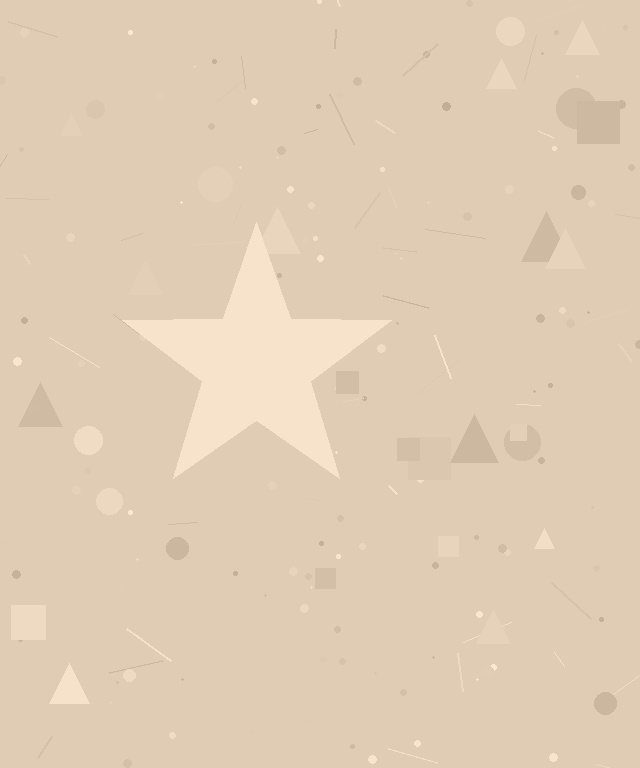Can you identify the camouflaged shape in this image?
The camouflaged shape is a star.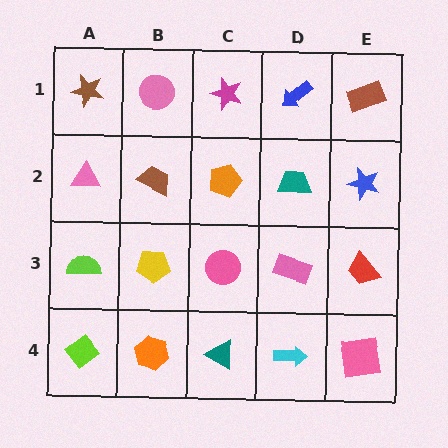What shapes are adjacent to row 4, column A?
A lime semicircle (row 3, column A), an orange hexagon (row 4, column B).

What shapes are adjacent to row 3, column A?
A pink triangle (row 2, column A), a lime diamond (row 4, column A), a yellow pentagon (row 3, column B).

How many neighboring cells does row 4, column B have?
3.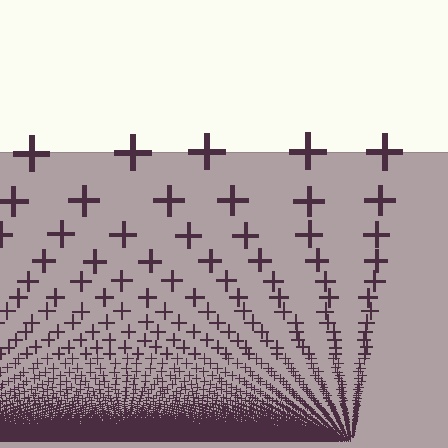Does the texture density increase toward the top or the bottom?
Density increases toward the bottom.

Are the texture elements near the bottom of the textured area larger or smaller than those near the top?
Smaller. The gradient is inverted — elements near the bottom are smaller and denser.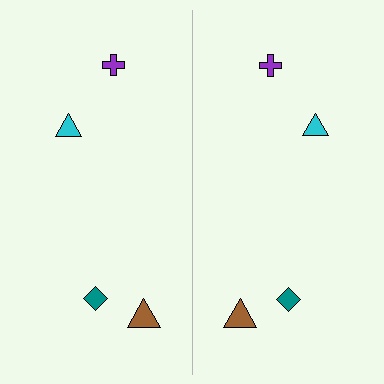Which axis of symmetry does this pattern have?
The pattern has a vertical axis of symmetry running through the center of the image.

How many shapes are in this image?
There are 8 shapes in this image.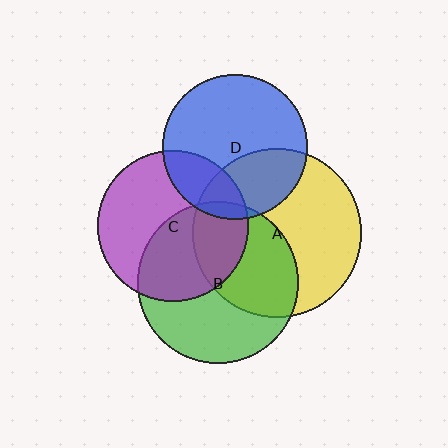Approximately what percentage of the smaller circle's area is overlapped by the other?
Approximately 45%.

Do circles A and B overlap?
Yes.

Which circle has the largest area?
Circle A (yellow).